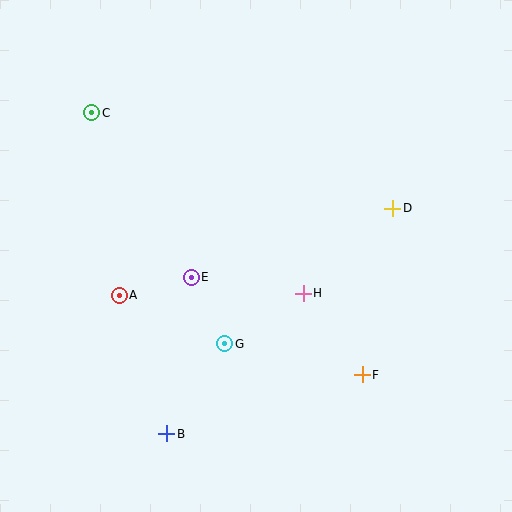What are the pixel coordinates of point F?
Point F is at (362, 375).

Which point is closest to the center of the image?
Point H at (303, 293) is closest to the center.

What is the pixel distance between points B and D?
The distance between B and D is 319 pixels.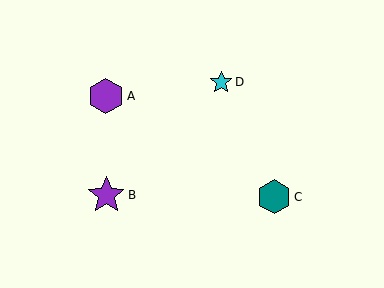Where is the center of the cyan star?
The center of the cyan star is at (221, 82).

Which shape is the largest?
The purple star (labeled B) is the largest.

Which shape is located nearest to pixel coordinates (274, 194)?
The teal hexagon (labeled C) at (274, 197) is nearest to that location.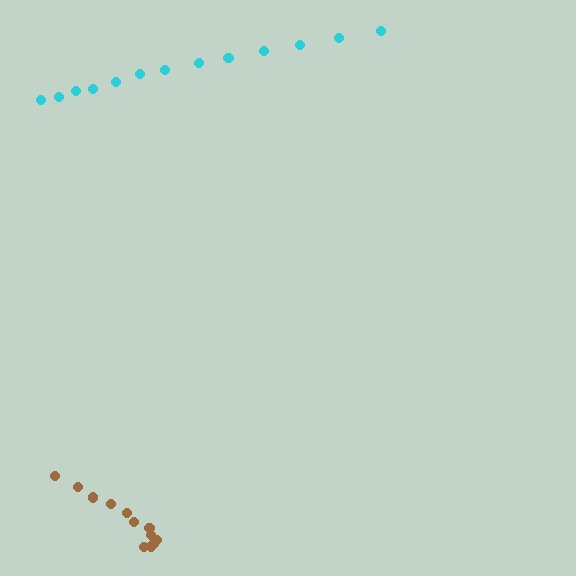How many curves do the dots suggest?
There are 2 distinct paths.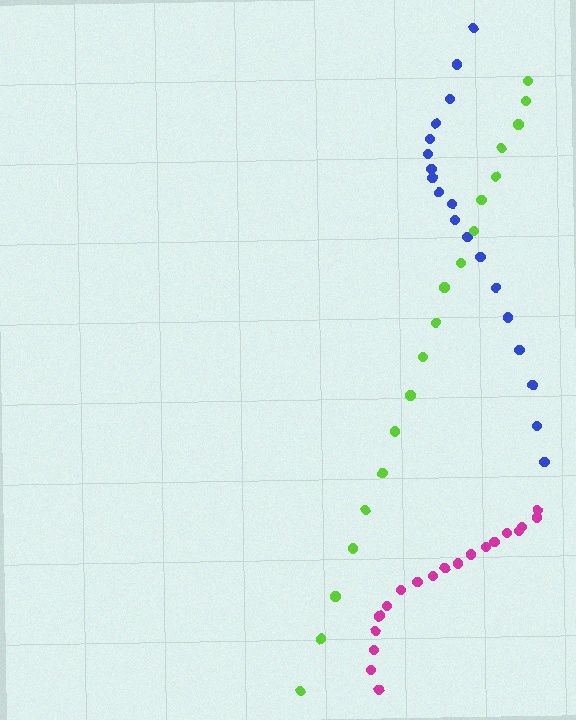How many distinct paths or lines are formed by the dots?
There are 3 distinct paths.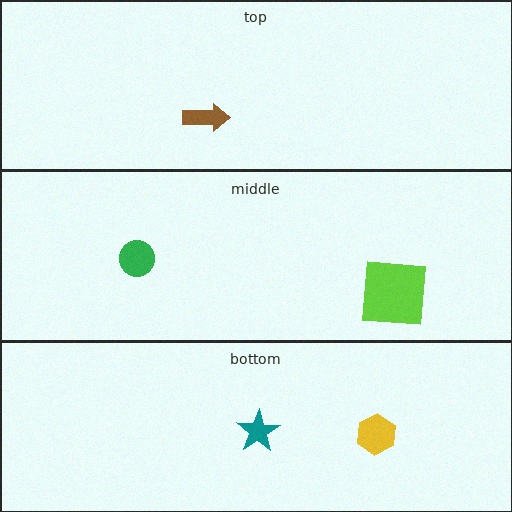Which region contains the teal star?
The bottom region.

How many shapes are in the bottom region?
2.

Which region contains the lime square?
The middle region.